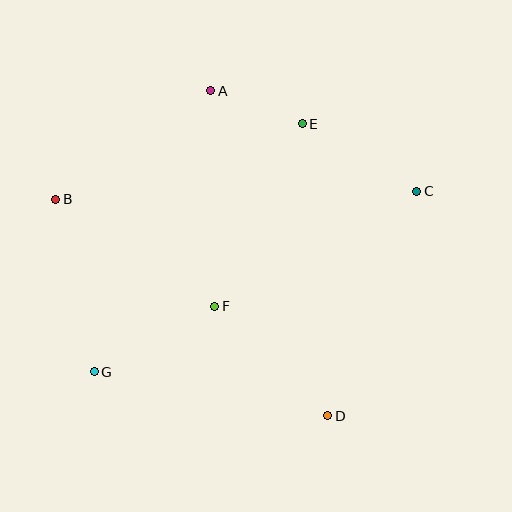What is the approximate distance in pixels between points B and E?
The distance between B and E is approximately 258 pixels.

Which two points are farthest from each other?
Points C and G are farthest from each other.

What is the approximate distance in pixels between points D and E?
The distance between D and E is approximately 293 pixels.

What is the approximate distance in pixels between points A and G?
The distance between A and G is approximately 304 pixels.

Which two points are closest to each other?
Points A and E are closest to each other.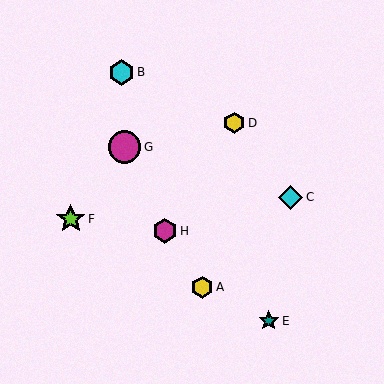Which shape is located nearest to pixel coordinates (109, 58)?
The cyan hexagon (labeled B) at (121, 72) is nearest to that location.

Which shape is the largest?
The magenta circle (labeled G) is the largest.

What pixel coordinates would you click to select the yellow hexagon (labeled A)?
Click at (202, 287) to select the yellow hexagon A.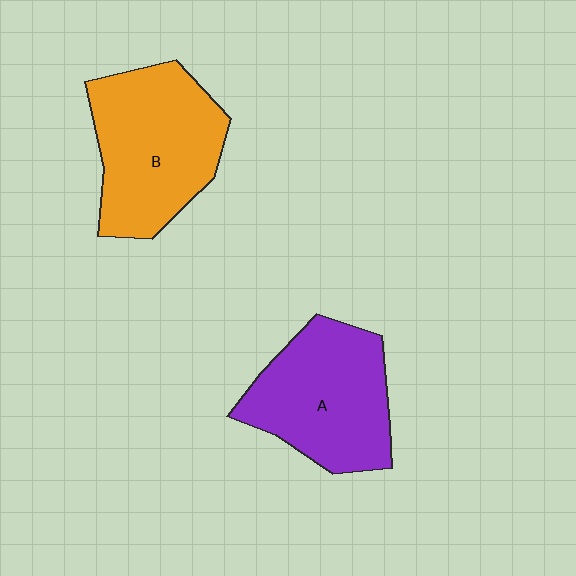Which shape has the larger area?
Shape B (orange).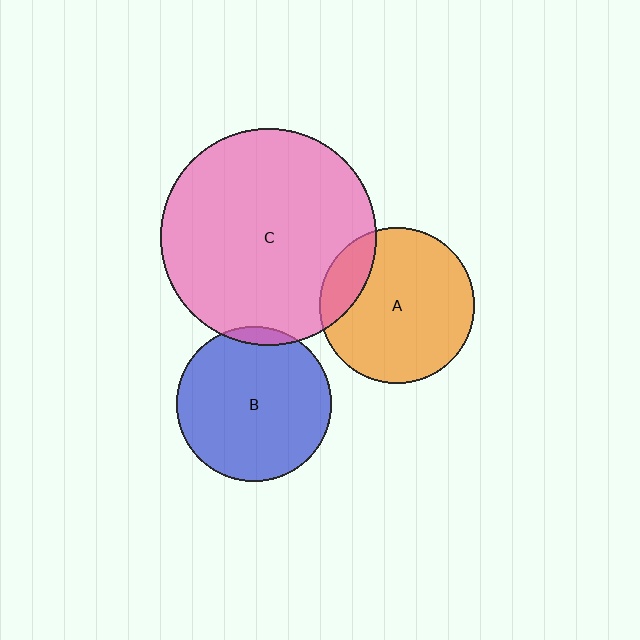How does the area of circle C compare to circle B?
Approximately 2.0 times.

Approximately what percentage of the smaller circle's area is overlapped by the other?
Approximately 15%.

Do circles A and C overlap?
Yes.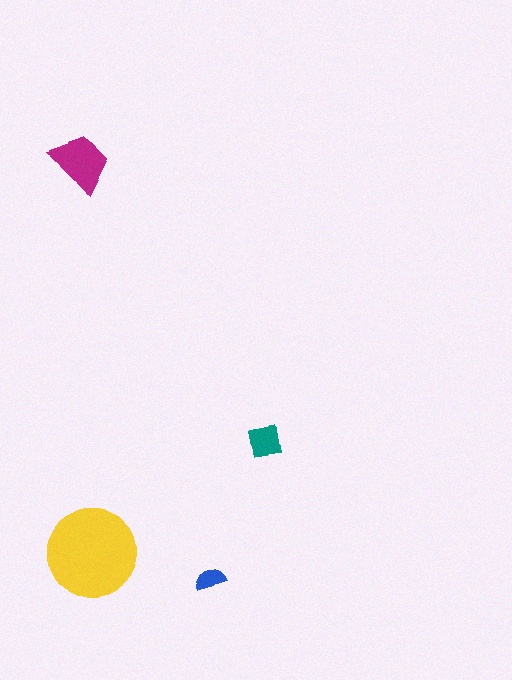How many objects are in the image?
There are 4 objects in the image.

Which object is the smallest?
The blue semicircle.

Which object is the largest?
The yellow circle.